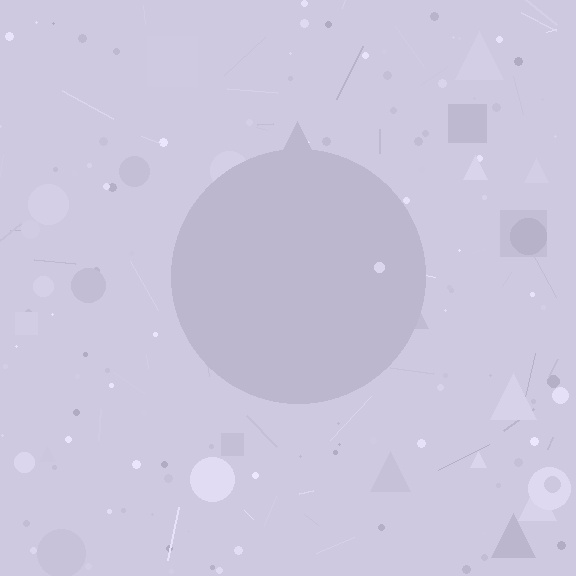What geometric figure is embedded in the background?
A circle is embedded in the background.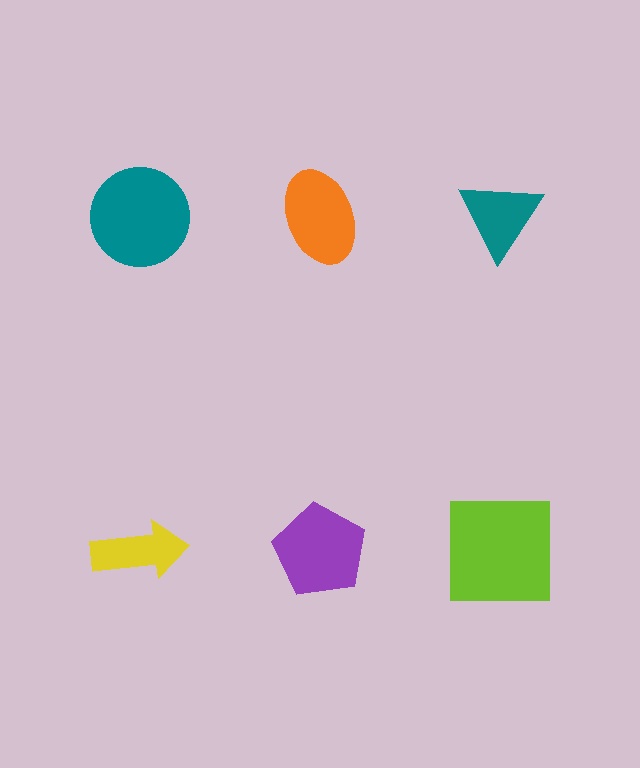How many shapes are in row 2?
3 shapes.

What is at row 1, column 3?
A teal triangle.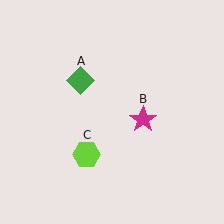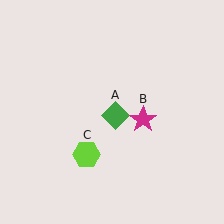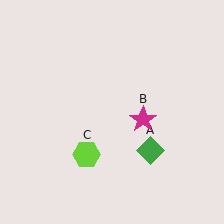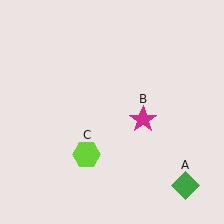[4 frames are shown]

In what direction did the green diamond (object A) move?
The green diamond (object A) moved down and to the right.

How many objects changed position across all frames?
1 object changed position: green diamond (object A).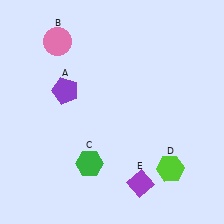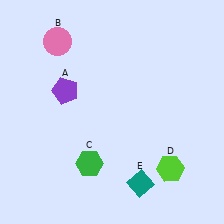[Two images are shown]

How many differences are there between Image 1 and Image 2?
There is 1 difference between the two images.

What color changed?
The diamond (E) changed from purple in Image 1 to teal in Image 2.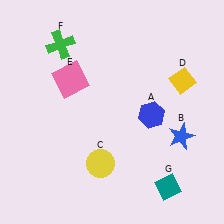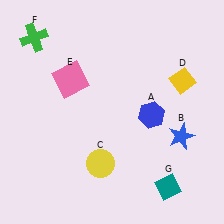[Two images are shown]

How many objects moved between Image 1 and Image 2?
1 object moved between the two images.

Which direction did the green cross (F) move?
The green cross (F) moved left.